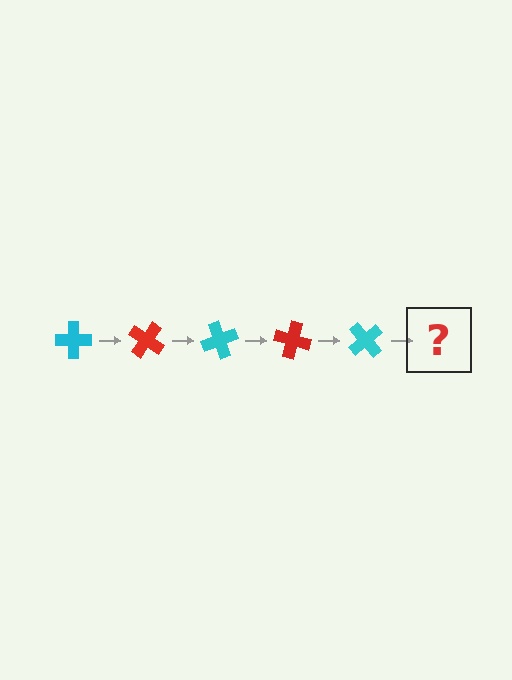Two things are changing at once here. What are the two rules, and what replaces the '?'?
The two rules are that it rotates 35 degrees each step and the color cycles through cyan and red. The '?' should be a red cross, rotated 175 degrees from the start.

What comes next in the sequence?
The next element should be a red cross, rotated 175 degrees from the start.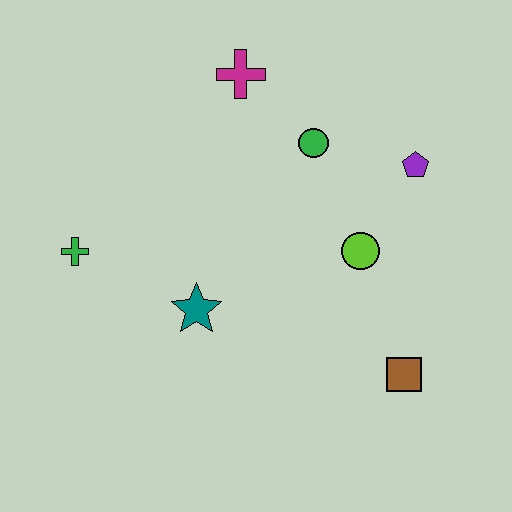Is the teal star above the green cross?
No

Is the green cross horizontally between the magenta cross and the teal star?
No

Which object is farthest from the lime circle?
The green cross is farthest from the lime circle.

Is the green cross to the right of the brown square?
No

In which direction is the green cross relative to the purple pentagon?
The green cross is to the left of the purple pentagon.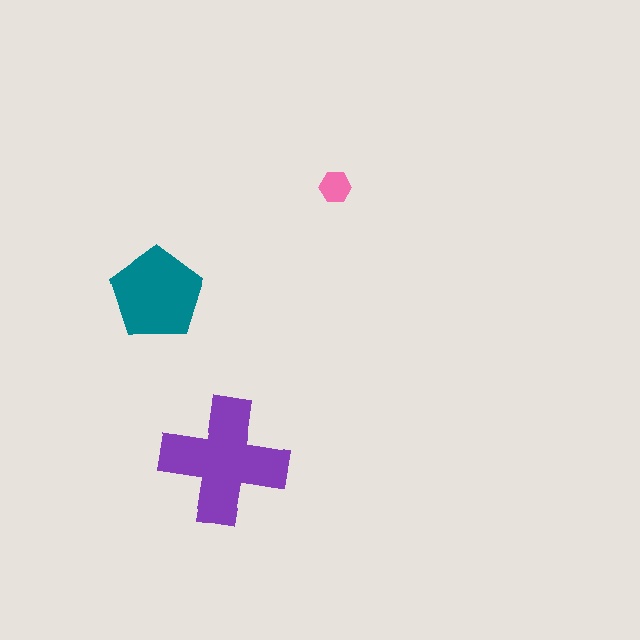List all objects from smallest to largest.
The pink hexagon, the teal pentagon, the purple cross.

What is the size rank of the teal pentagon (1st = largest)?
2nd.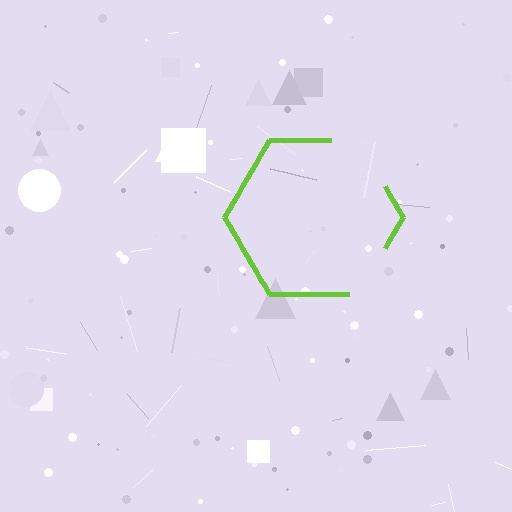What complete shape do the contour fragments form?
The contour fragments form a hexagon.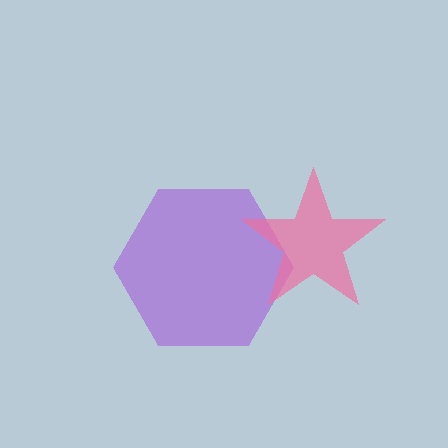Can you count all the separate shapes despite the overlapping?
Yes, there are 2 separate shapes.